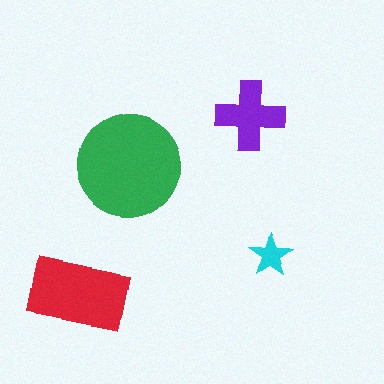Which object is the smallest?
The cyan star.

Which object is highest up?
The purple cross is topmost.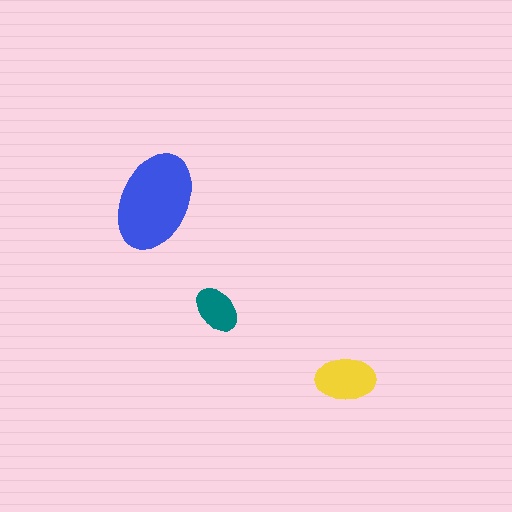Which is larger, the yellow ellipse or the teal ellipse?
The yellow one.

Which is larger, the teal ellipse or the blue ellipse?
The blue one.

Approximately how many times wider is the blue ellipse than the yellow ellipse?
About 1.5 times wider.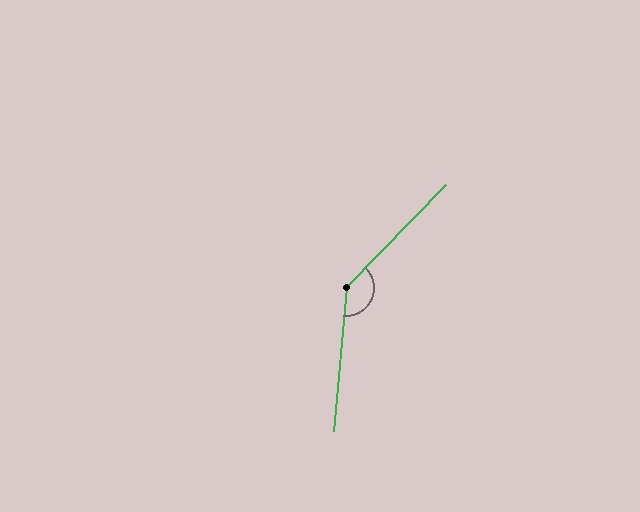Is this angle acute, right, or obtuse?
It is obtuse.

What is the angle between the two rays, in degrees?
Approximately 141 degrees.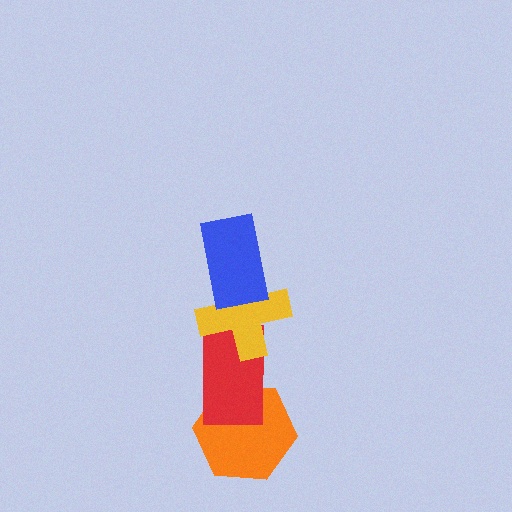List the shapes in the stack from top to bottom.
From top to bottom: the blue rectangle, the yellow cross, the red rectangle, the orange hexagon.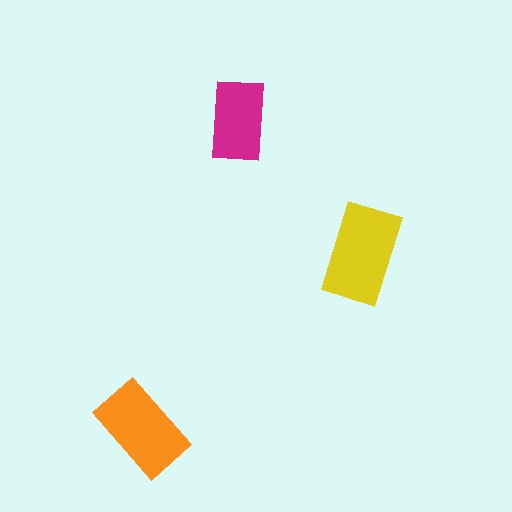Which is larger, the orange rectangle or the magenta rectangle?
The orange one.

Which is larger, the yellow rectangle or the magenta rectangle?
The yellow one.